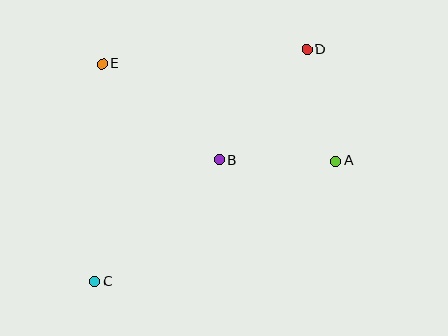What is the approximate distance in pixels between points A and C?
The distance between A and C is approximately 269 pixels.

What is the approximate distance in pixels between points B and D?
The distance between B and D is approximately 141 pixels.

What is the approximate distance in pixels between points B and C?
The distance between B and C is approximately 174 pixels.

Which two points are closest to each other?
Points A and D are closest to each other.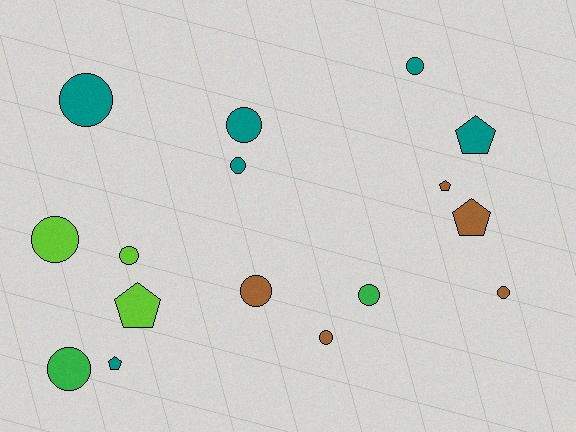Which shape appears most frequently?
Circle, with 11 objects.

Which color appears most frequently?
Teal, with 6 objects.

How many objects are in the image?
There are 16 objects.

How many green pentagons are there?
There are no green pentagons.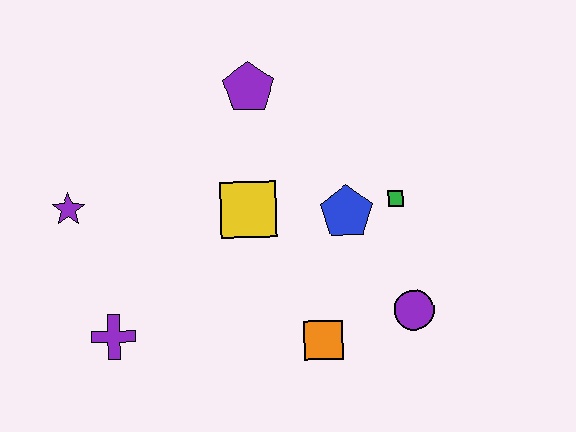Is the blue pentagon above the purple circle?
Yes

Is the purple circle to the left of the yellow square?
No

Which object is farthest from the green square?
The purple star is farthest from the green square.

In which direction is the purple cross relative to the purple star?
The purple cross is below the purple star.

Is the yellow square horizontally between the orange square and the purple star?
Yes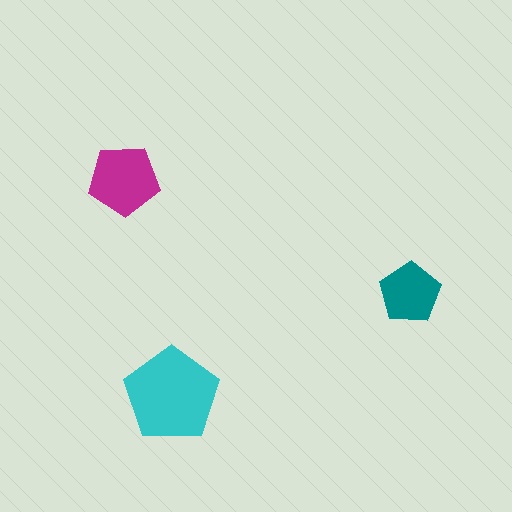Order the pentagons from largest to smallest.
the cyan one, the magenta one, the teal one.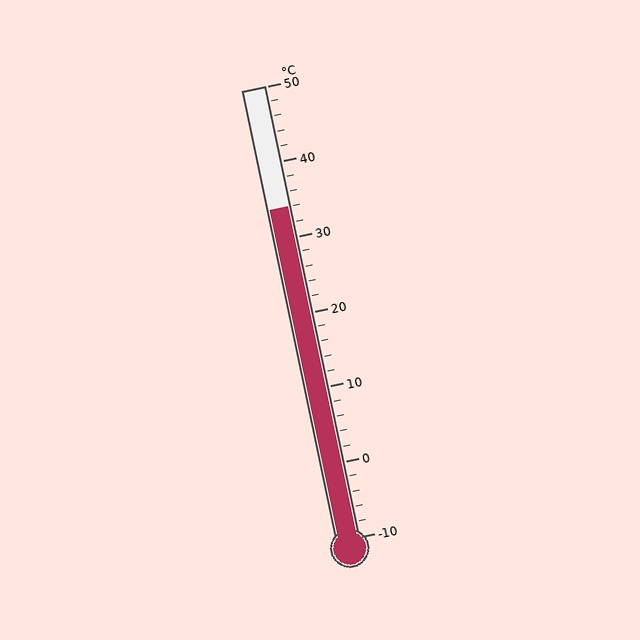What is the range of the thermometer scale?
The thermometer scale ranges from -10°C to 50°C.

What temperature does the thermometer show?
The thermometer shows approximately 34°C.